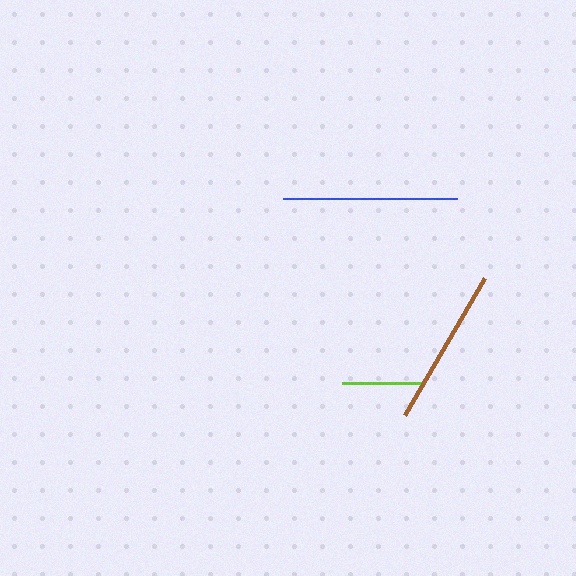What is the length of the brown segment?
The brown segment is approximately 158 pixels long.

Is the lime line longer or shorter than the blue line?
The blue line is longer than the lime line.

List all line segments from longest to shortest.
From longest to shortest: blue, brown, lime.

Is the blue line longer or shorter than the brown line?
The blue line is longer than the brown line.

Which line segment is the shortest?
The lime line is the shortest at approximately 80 pixels.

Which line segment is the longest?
The blue line is the longest at approximately 175 pixels.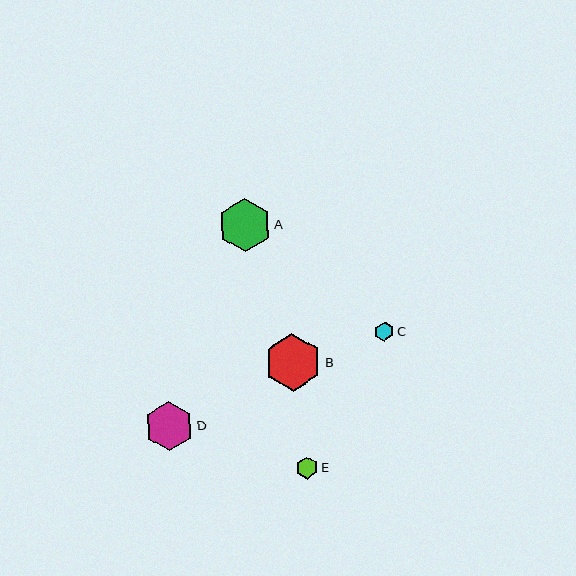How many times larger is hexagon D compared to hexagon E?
Hexagon D is approximately 2.2 times the size of hexagon E.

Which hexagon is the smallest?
Hexagon C is the smallest with a size of approximately 19 pixels.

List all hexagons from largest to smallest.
From largest to smallest: B, A, D, E, C.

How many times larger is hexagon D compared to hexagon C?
Hexagon D is approximately 2.5 times the size of hexagon C.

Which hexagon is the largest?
Hexagon B is the largest with a size of approximately 57 pixels.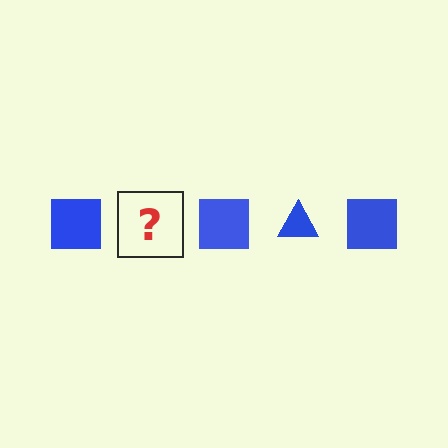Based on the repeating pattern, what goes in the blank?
The blank should be a blue triangle.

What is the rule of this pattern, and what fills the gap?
The rule is that the pattern cycles through square, triangle shapes in blue. The gap should be filled with a blue triangle.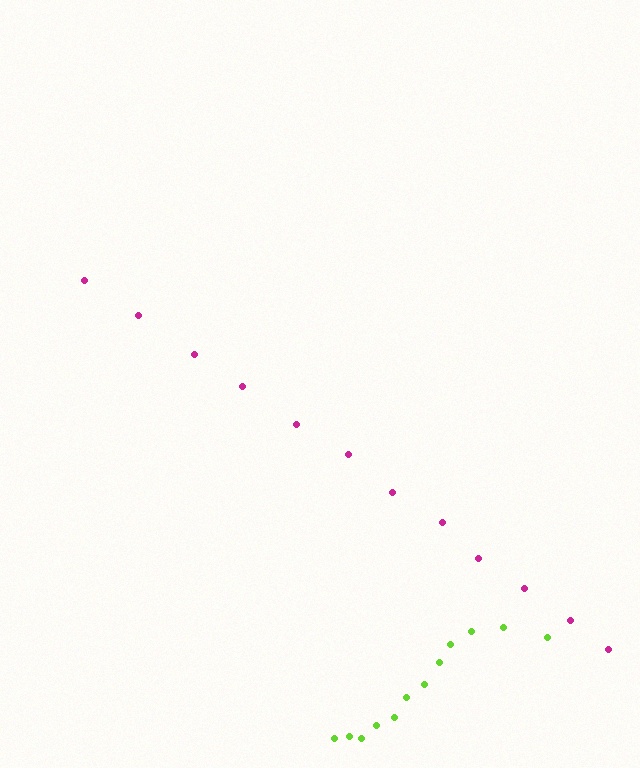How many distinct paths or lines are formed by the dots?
There are 2 distinct paths.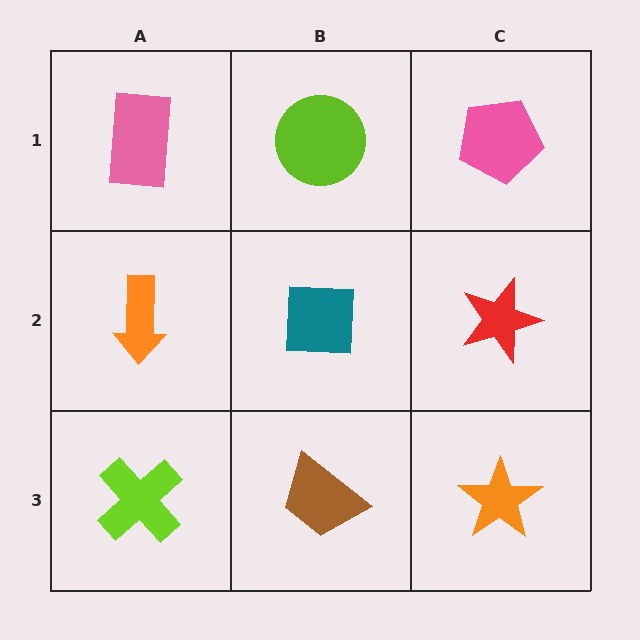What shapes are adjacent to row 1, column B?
A teal square (row 2, column B), a pink rectangle (row 1, column A), a pink pentagon (row 1, column C).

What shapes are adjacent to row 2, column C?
A pink pentagon (row 1, column C), an orange star (row 3, column C), a teal square (row 2, column B).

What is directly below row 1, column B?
A teal square.